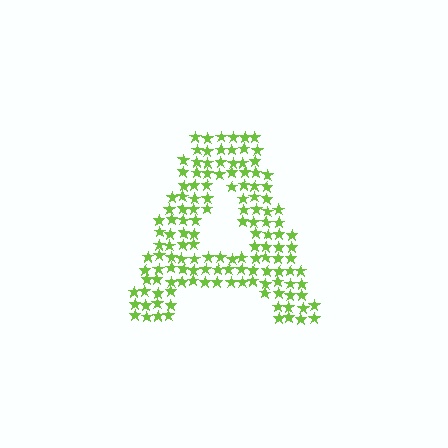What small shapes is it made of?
It is made of small stars.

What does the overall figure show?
The overall figure shows the letter A.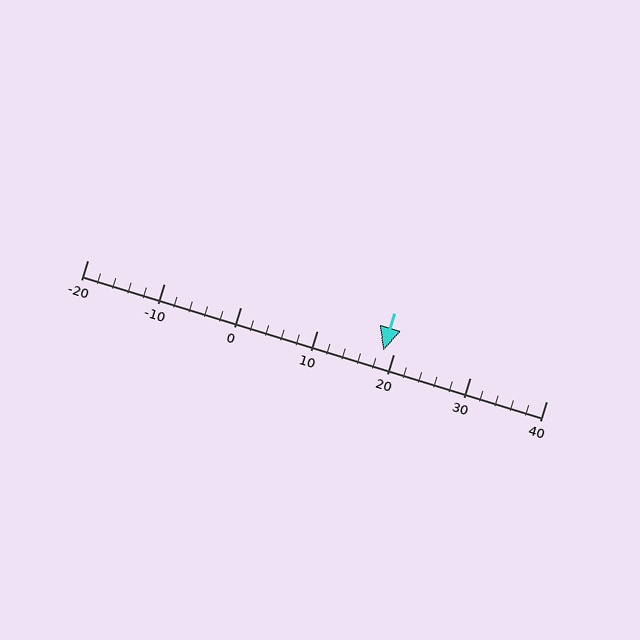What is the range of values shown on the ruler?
The ruler shows values from -20 to 40.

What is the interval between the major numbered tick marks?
The major tick marks are spaced 10 units apart.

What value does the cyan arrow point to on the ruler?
The cyan arrow points to approximately 19.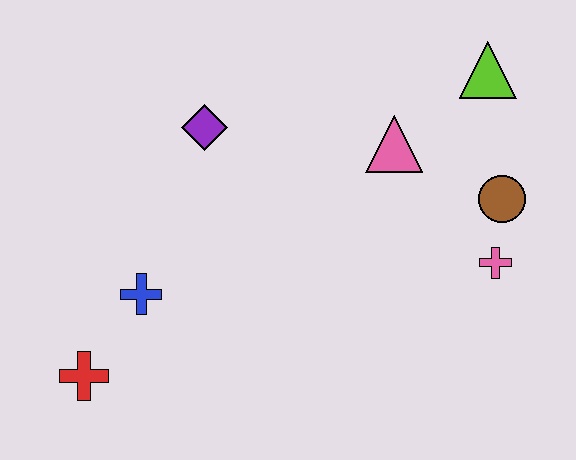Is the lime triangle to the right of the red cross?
Yes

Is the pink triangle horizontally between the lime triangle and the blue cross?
Yes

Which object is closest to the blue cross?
The red cross is closest to the blue cross.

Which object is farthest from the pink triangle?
The red cross is farthest from the pink triangle.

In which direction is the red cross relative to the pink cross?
The red cross is to the left of the pink cross.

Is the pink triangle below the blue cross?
No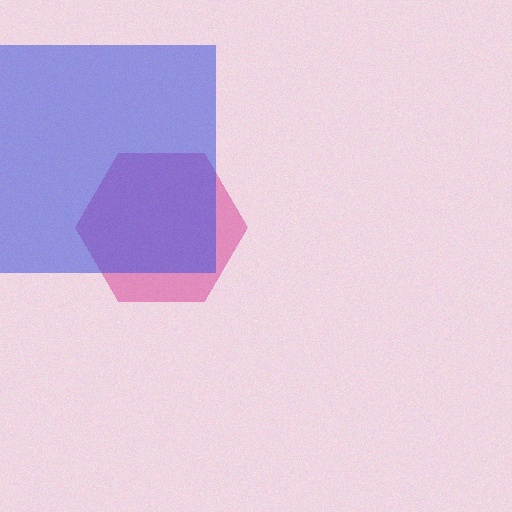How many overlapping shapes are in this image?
There are 2 overlapping shapes in the image.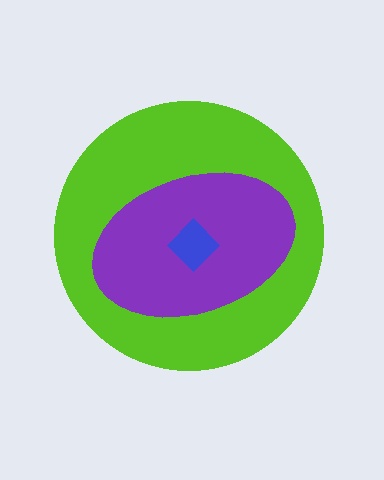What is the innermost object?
The blue diamond.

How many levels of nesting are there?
3.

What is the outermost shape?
The lime circle.